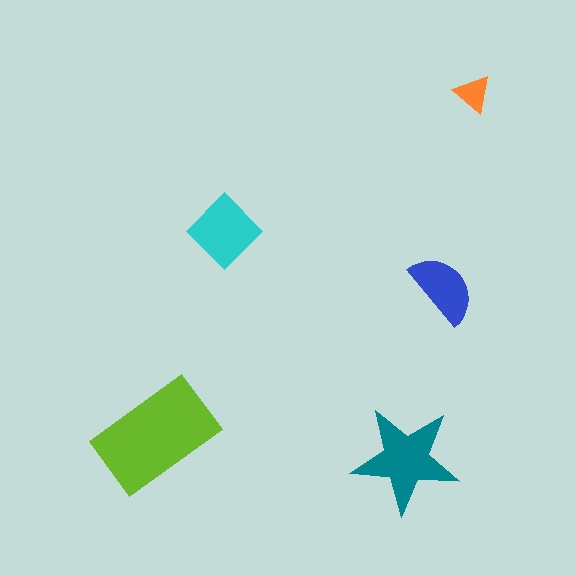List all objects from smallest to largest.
The orange triangle, the blue semicircle, the cyan diamond, the teal star, the lime rectangle.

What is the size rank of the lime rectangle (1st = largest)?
1st.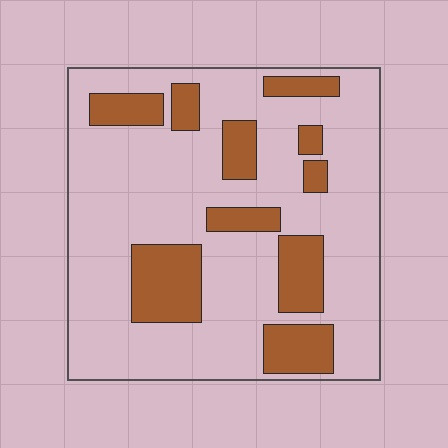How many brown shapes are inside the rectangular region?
10.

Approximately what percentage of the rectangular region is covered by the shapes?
Approximately 25%.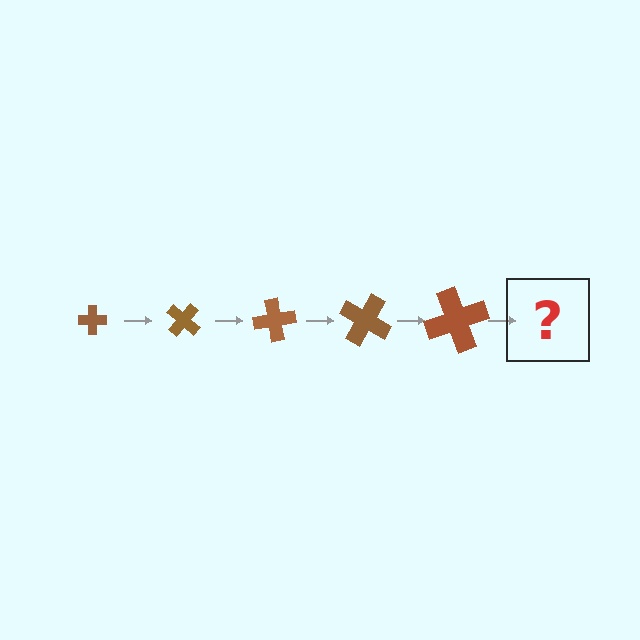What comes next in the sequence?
The next element should be a cross, larger than the previous one and rotated 200 degrees from the start.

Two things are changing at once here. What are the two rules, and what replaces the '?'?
The two rules are that the cross grows larger each step and it rotates 40 degrees each step. The '?' should be a cross, larger than the previous one and rotated 200 degrees from the start.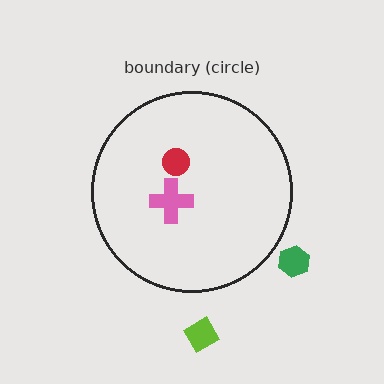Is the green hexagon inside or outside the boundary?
Outside.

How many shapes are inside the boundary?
2 inside, 2 outside.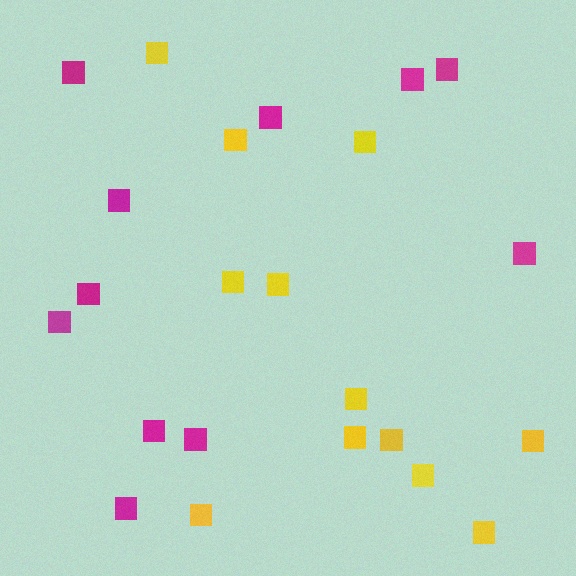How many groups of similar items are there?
There are 2 groups: one group of magenta squares (11) and one group of yellow squares (12).